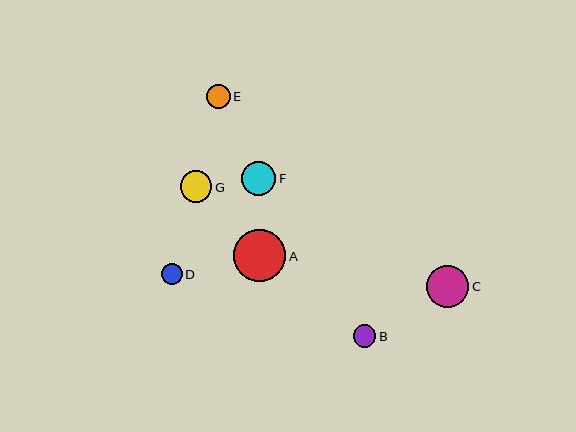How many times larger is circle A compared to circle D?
Circle A is approximately 2.5 times the size of circle D.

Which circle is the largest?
Circle A is the largest with a size of approximately 52 pixels.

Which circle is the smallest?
Circle D is the smallest with a size of approximately 21 pixels.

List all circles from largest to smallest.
From largest to smallest: A, C, F, G, E, B, D.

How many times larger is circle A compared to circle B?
Circle A is approximately 2.3 times the size of circle B.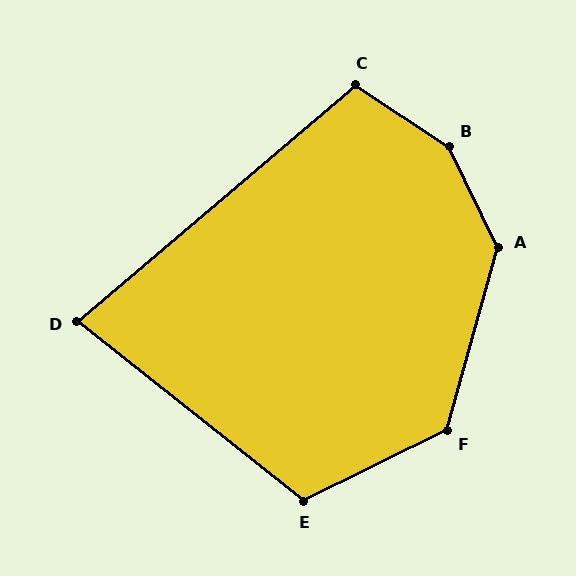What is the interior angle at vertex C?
Approximately 106 degrees (obtuse).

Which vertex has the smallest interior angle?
D, at approximately 79 degrees.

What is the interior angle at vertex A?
Approximately 139 degrees (obtuse).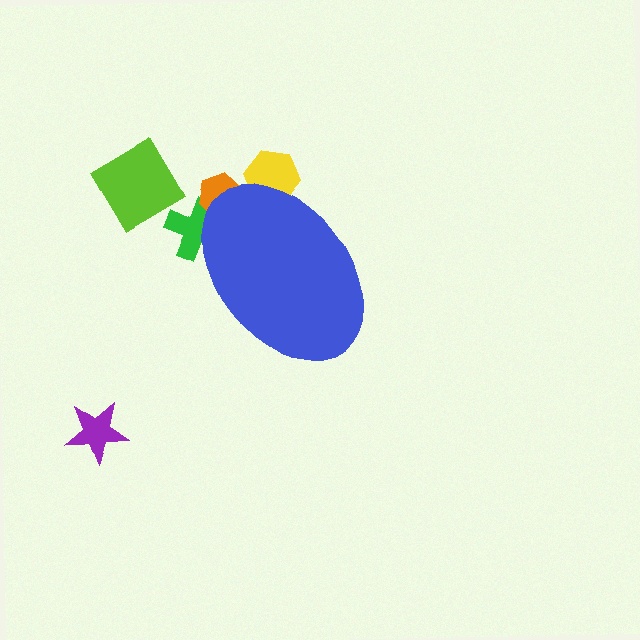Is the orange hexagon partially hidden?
Yes, the orange hexagon is partially hidden behind the blue ellipse.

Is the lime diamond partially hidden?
No, the lime diamond is fully visible.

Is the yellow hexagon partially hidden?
Yes, the yellow hexagon is partially hidden behind the blue ellipse.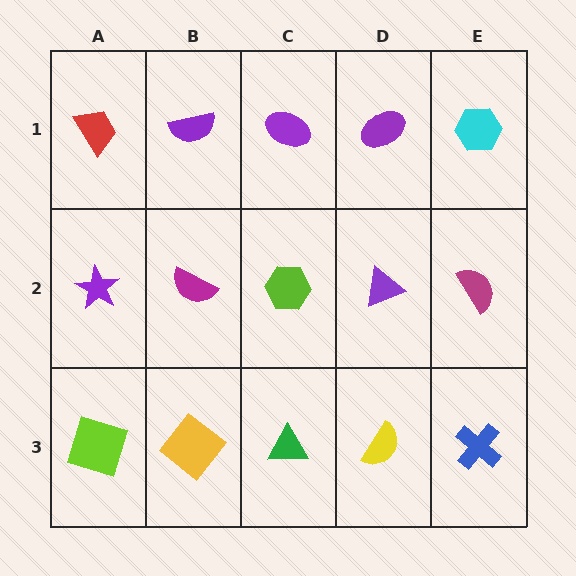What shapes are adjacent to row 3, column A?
A purple star (row 2, column A), a yellow diamond (row 3, column B).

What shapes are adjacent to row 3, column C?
A lime hexagon (row 2, column C), a yellow diamond (row 3, column B), a yellow semicircle (row 3, column D).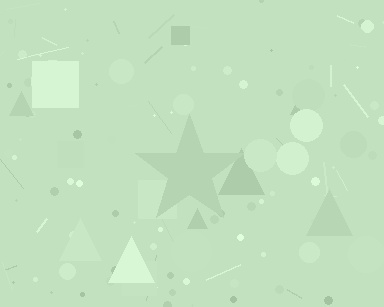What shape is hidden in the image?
A star is hidden in the image.